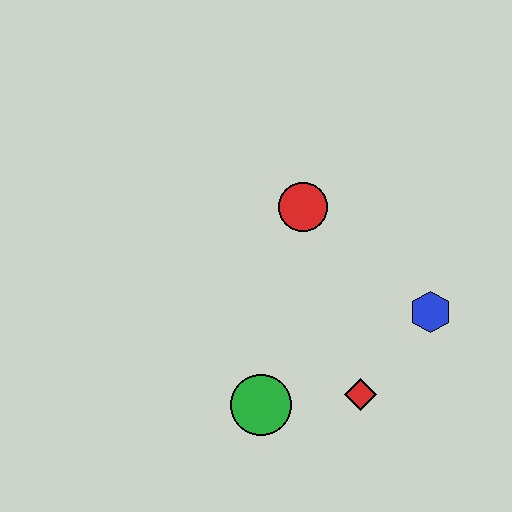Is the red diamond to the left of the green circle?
No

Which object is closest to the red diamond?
The green circle is closest to the red diamond.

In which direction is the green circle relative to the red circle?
The green circle is below the red circle.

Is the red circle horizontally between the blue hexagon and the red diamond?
No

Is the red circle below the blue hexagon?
No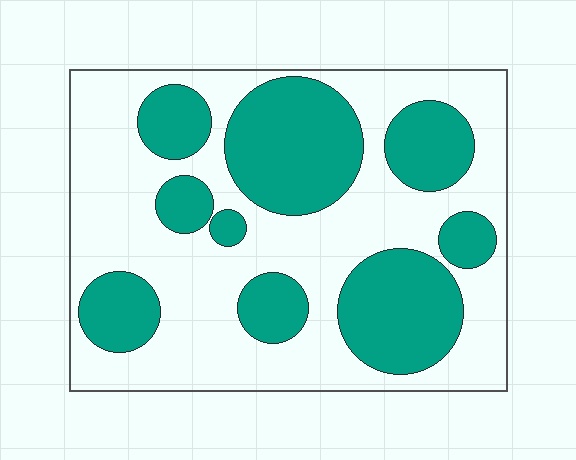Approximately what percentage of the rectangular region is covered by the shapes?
Approximately 40%.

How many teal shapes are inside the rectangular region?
9.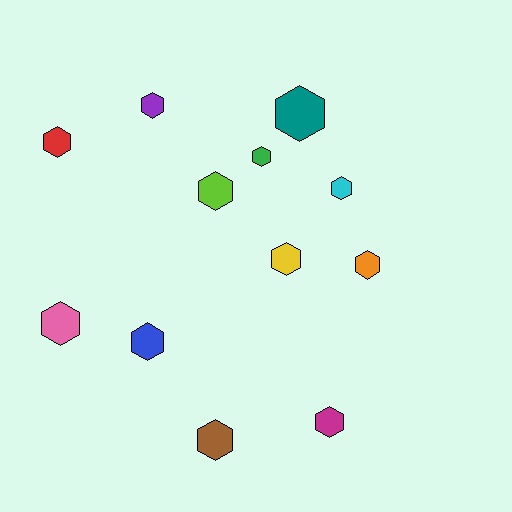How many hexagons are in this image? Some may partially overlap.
There are 12 hexagons.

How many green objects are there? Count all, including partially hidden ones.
There is 1 green object.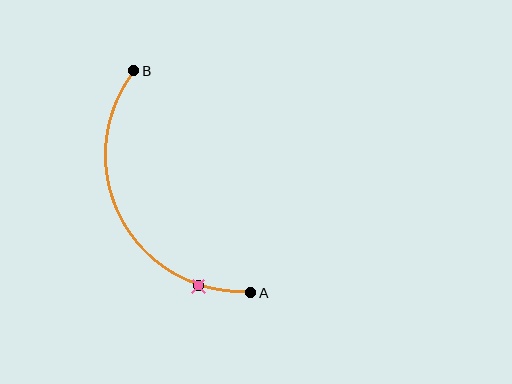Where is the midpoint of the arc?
The arc midpoint is the point on the curve farthest from the straight line joining A and B. It sits to the left of that line.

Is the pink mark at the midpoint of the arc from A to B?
No. The pink mark lies on the arc but is closer to endpoint A. The arc midpoint would be at the point on the curve equidistant along the arc from both A and B.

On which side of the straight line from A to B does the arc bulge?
The arc bulges to the left of the straight line connecting A and B.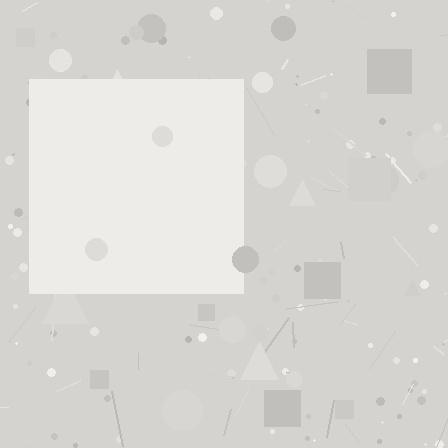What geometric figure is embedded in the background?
A square is embedded in the background.